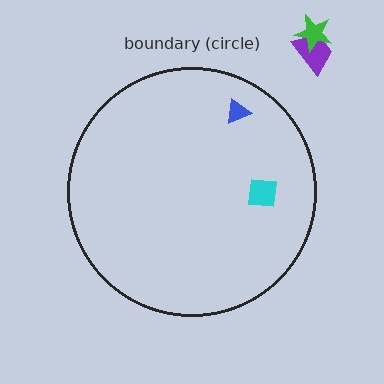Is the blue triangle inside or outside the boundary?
Inside.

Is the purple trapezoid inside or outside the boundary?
Outside.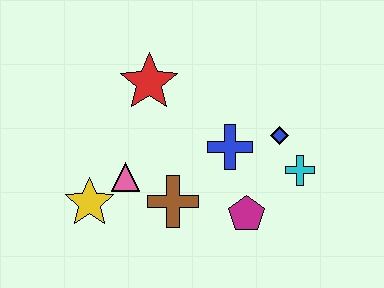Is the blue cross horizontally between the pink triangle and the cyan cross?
Yes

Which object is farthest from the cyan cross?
The yellow star is farthest from the cyan cross.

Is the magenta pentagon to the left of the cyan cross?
Yes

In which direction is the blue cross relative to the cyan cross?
The blue cross is to the left of the cyan cross.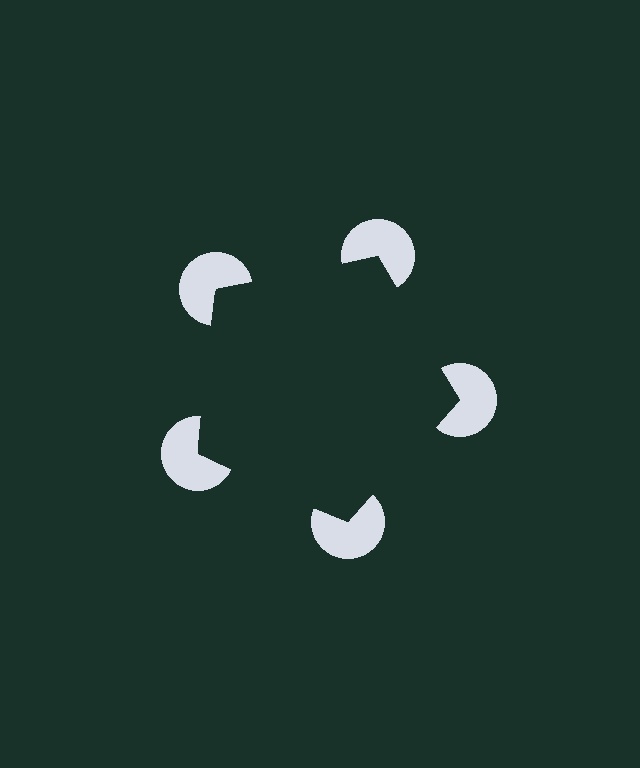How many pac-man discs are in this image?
There are 5 — one at each vertex of the illusory pentagon.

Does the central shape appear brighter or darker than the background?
It typically appears slightly darker than the background, even though no actual brightness change is drawn.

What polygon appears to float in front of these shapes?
An illusory pentagon — its edges are inferred from the aligned wedge cuts in the pac-man discs, not physically drawn.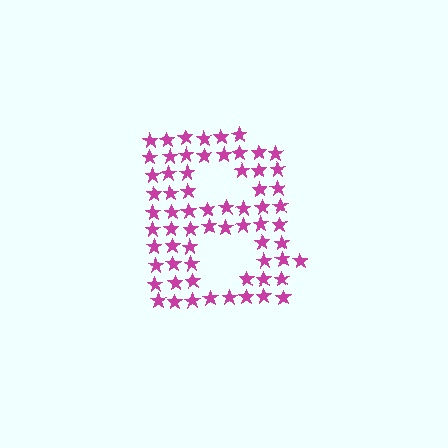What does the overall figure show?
The overall figure shows the letter B.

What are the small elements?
The small elements are stars.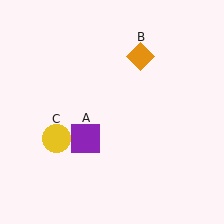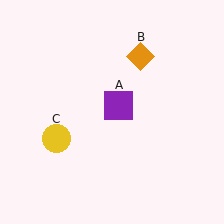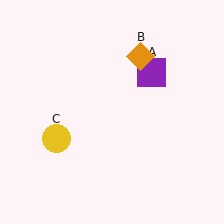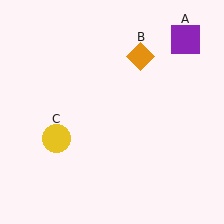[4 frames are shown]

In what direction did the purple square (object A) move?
The purple square (object A) moved up and to the right.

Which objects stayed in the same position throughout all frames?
Orange diamond (object B) and yellow circle (object C) remained stationary.